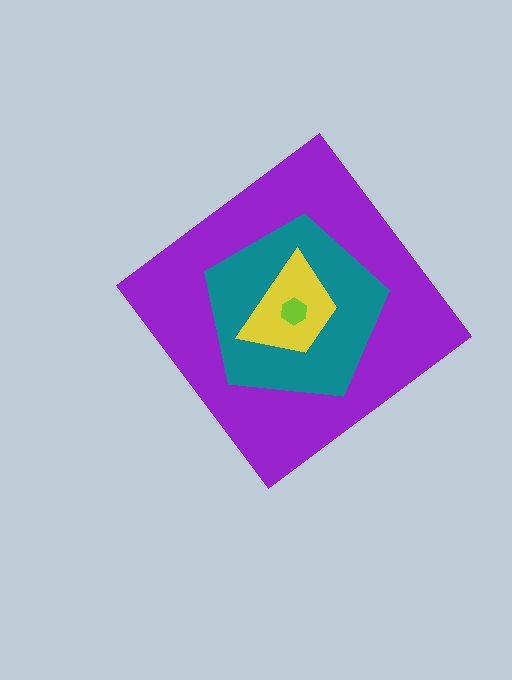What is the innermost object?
The lime hexagon.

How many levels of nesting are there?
4.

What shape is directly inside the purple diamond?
The teal pentagon.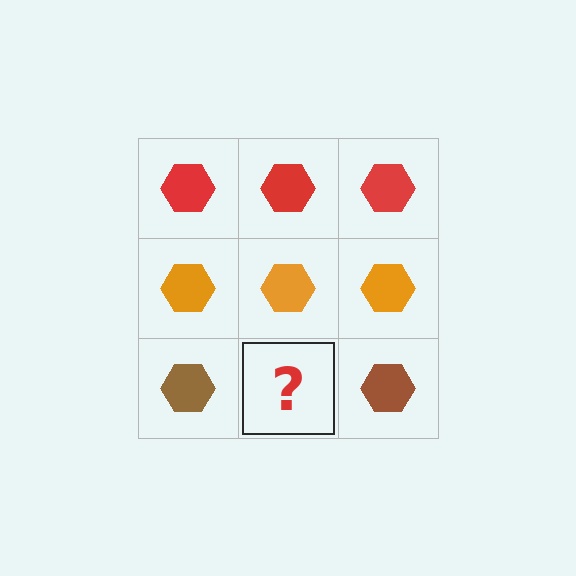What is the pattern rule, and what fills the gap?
The rule is that each row has a consistent color. The gap should be filled with a brown hexagon.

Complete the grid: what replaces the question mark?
The question mark should be replaced with a brown hexagon.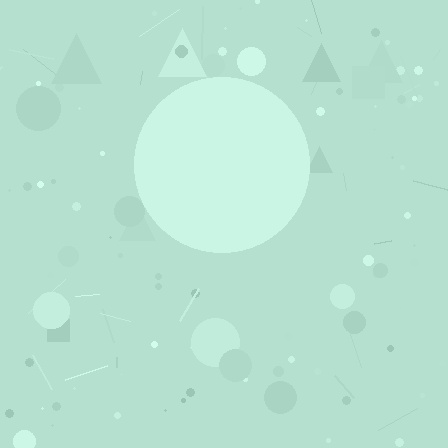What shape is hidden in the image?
A circle is hidden in the image.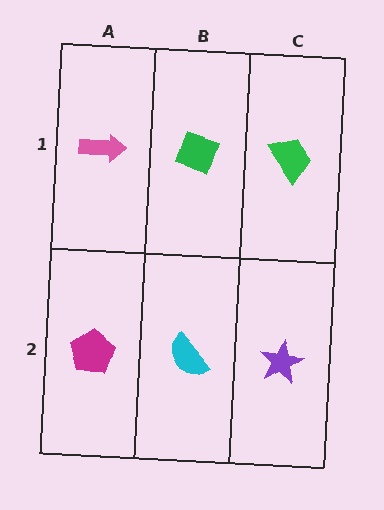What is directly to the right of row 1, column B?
A green trapezoid.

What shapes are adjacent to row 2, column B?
A green diamond (row 1, column B), a magenta pentagon (row 2, column A), a purple star (row 2, column C).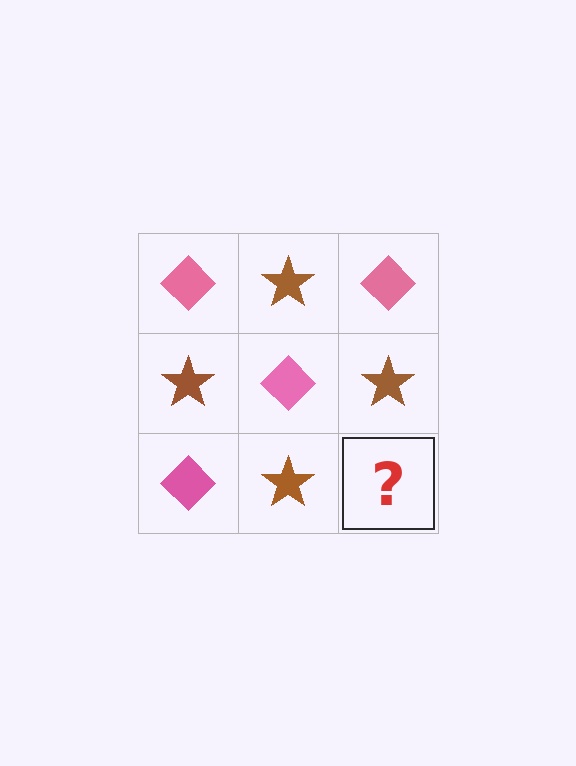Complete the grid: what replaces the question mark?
The question mark should be replaced with a pink diamond.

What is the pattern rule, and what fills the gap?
The rule is that it alternates pink diamond and brown star in a checkerboard pattern. The gap should be filled with a pink diamond.